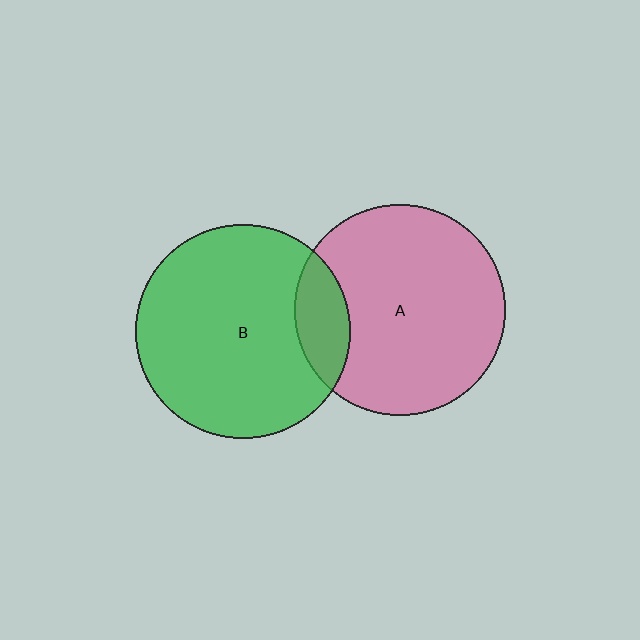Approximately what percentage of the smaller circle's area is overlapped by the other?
Approximately 15%.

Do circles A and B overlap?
Yes.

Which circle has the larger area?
Circle B (green).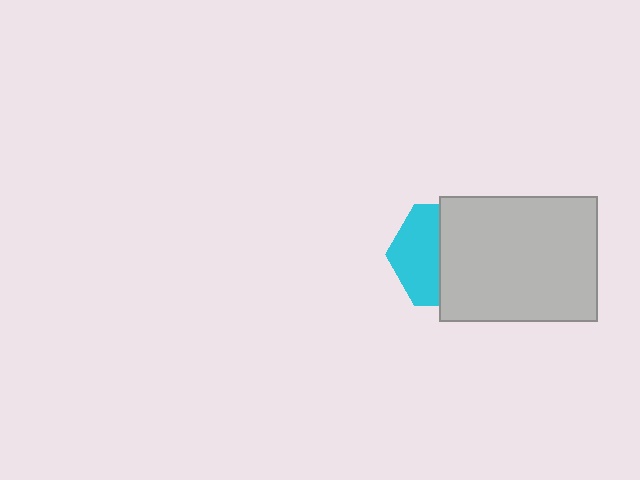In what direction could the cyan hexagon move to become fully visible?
The cyan hexagon could move left. That would shift it out from behind the light gray rectangle entirely.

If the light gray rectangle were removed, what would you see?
You would see the complete cyan hexagon.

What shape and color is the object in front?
The object in front is a light gray rectangle.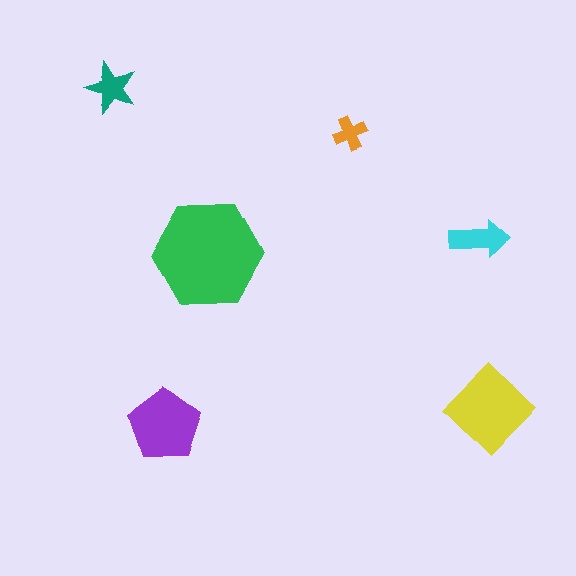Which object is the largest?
The green hexagon.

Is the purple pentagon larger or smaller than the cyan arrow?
Larger.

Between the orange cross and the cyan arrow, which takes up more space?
The cyan arrow.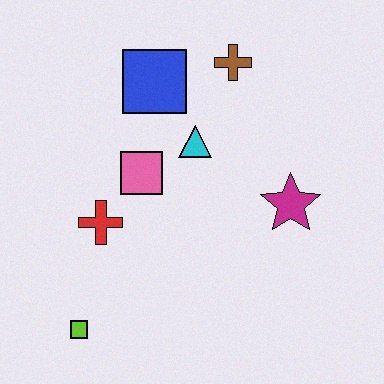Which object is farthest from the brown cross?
The lime square is farthest from the brown cross.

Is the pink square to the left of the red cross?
No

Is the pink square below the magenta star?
No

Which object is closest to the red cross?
The pink square is closest to the red cross.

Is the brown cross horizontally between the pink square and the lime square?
No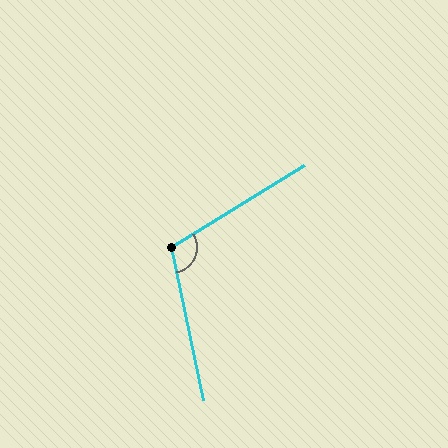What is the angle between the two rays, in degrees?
Approximately 110 degrees.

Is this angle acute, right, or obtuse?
It is obtuse.